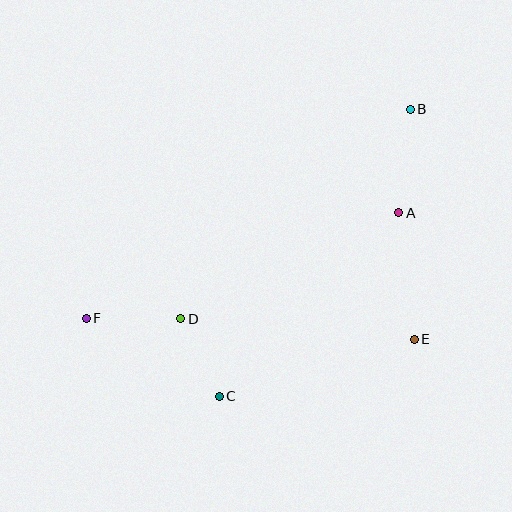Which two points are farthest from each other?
Points B and F are farthest from each other.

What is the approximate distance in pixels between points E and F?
The distance between E and F is approximately 329 pixels.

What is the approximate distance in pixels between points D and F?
The distance between D and F is approximately 95 pixels.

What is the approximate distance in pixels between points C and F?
The distance between C and F is approximately 154 pixels.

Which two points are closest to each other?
Points C and D are closest to each other.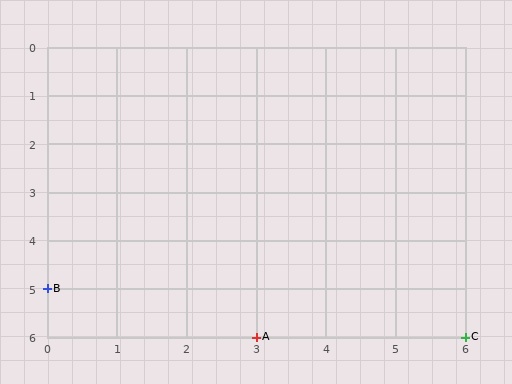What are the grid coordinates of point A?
Point A is at grid coordinates (3, 6).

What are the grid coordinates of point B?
Point B is at grid coordinates (0, 5).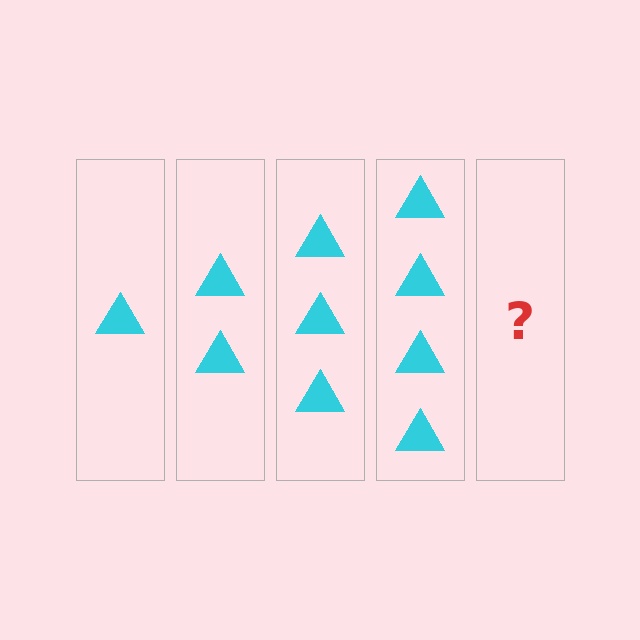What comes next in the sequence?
The next element should be 5 triangles.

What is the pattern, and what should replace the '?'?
The pattern is that each step adds one more triangle. The '?' should be 5 triangles.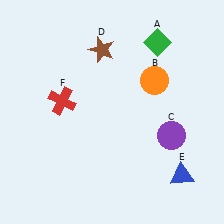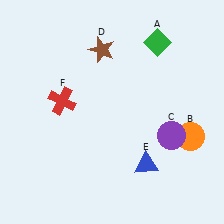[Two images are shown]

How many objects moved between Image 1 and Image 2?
2 objects moved between the two images.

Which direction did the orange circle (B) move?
The orange circle (B) moved down.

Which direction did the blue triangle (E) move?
The blue triangle (E) moved left.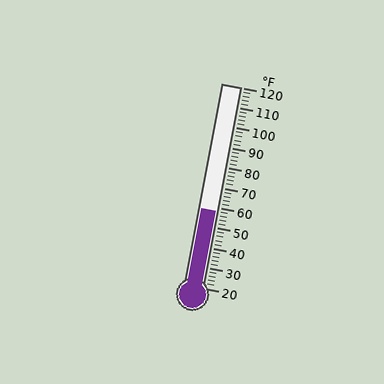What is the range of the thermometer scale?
The thermometer scale ranges from 20°F to 120°F.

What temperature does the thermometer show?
The thermometer shows approximately 58°F.